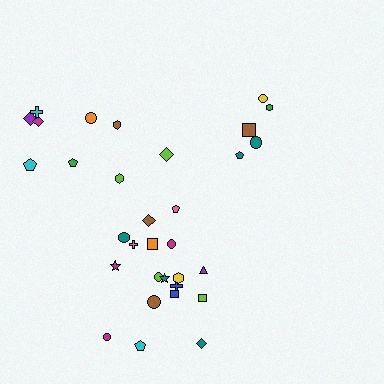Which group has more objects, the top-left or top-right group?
The top-left group.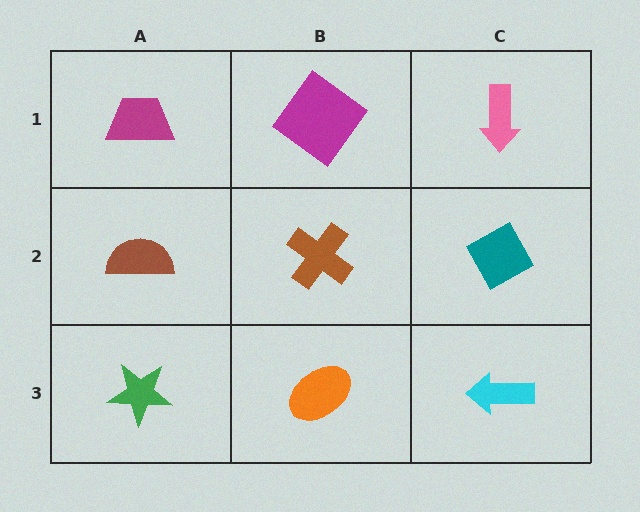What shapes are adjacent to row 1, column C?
A teal diamond (row 2, column C), a magenta diamond (row 1, column B).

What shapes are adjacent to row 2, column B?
A magenta diamond (row 1, column B), an orange ellipse (row 3, column B), a brown semicircle (row 2, column A), a teal diamond (row 2, column C).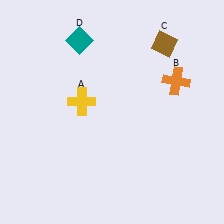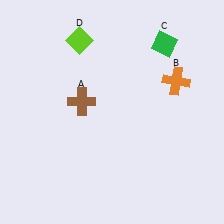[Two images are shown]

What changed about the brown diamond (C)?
In Image 1, C is brown. In Image 2, it changed to green.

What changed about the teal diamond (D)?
In Image 1, D is teal. In Image 2, it changed to lime.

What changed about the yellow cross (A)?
In Image 1, A is yellow. In Image 2, it changed to brown.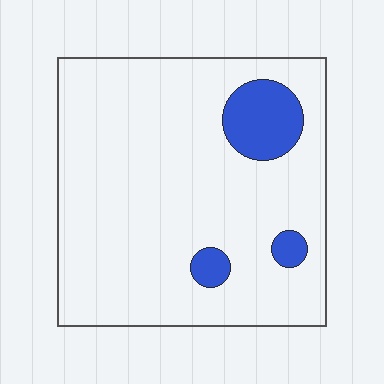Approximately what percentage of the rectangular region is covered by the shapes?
Approximately 10%.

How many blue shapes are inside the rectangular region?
3.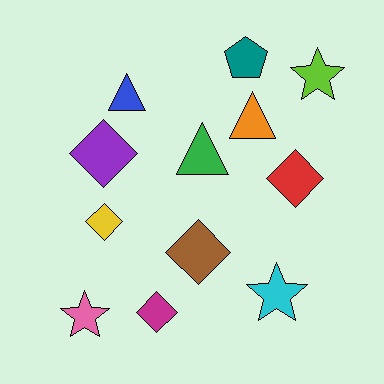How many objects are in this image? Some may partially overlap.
There are 12 objects.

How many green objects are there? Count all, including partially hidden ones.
There is 1 green object.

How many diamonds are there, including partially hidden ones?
There are 5 diamonds.